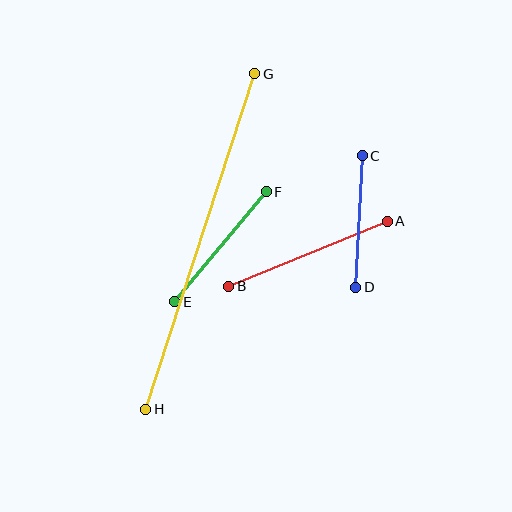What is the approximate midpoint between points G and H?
The midpoint is at approximately (200, 242) pixels.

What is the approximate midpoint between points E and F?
The midpoint is at approximately (221, 247) pixels.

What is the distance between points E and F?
The distance is approximately 143 pixels.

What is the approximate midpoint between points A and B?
The midpoint is at approximately (308, 254) pixels.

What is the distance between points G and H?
The distance is approximately 353 pixels.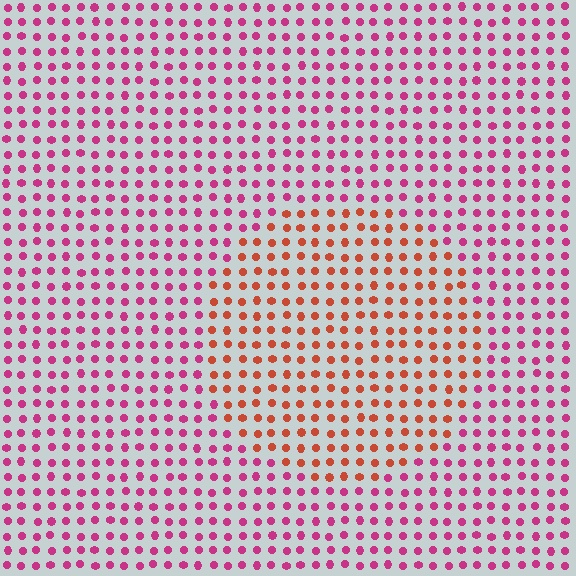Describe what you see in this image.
The image is filled with small magenta elements in a uniform arrangement. A circle-shaped region is visible where the elements are tinted to a slightly different hue, forming a subtle color boundary.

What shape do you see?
I see a circle.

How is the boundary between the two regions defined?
The boundary is defined purely by a slight shift in hue (about 42 degrees). Spacing, size, and orientation are identical on both sides.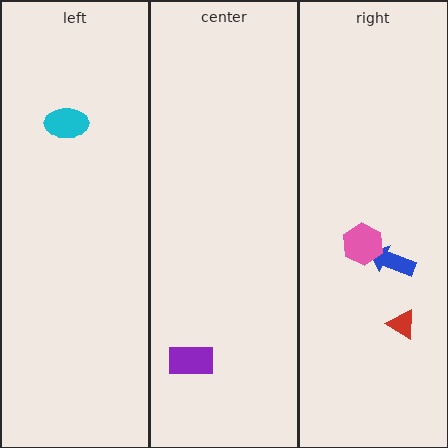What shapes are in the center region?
The purple rectangle.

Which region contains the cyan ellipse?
The left region.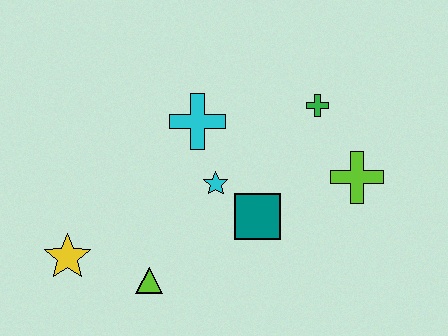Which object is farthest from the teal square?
The yellow star is farthest from the teal square.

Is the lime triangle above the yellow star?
No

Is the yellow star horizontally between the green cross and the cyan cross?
No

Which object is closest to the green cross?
The lime cross is closest to the green cross.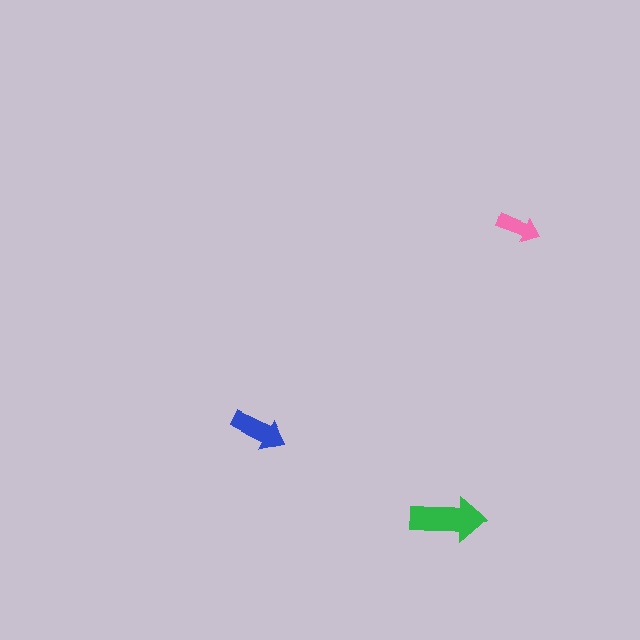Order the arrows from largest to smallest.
the green one, the blue one, the pink one.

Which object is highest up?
The pink arrow is topmost.